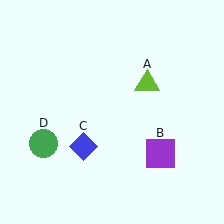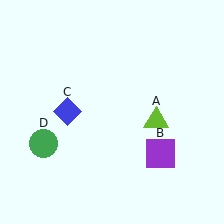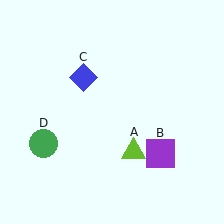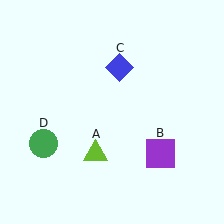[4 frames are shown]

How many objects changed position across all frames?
2 objects changed position: lime triangle (object A), blue diamond (object C).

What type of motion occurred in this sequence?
The lime triangle (object A), blue diamond (object C) rotated clockwise around the center of the scene.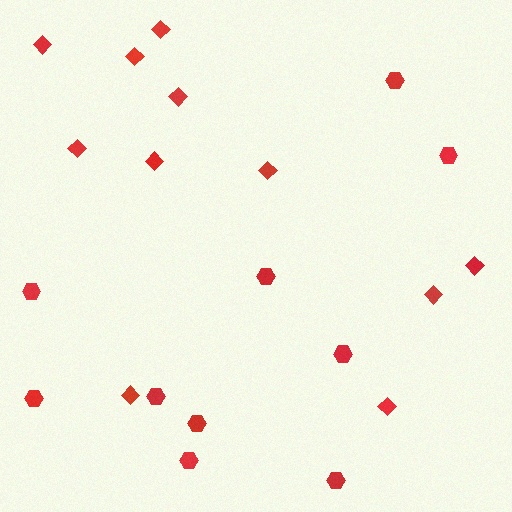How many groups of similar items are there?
There are 2 groups: one group of diamonds (11) and one group of hexagons (10).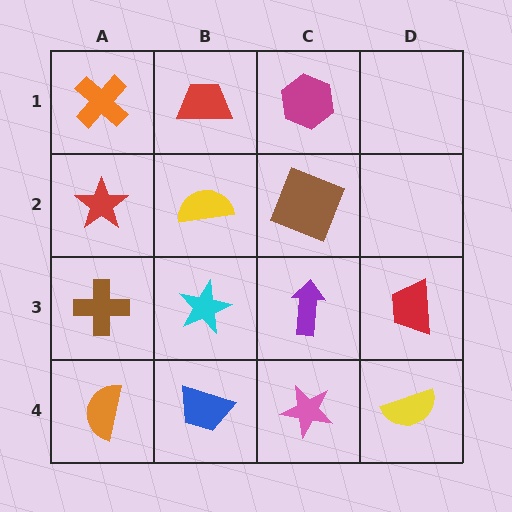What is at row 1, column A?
An orange cross.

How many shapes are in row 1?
3 shapes.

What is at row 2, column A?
A red star.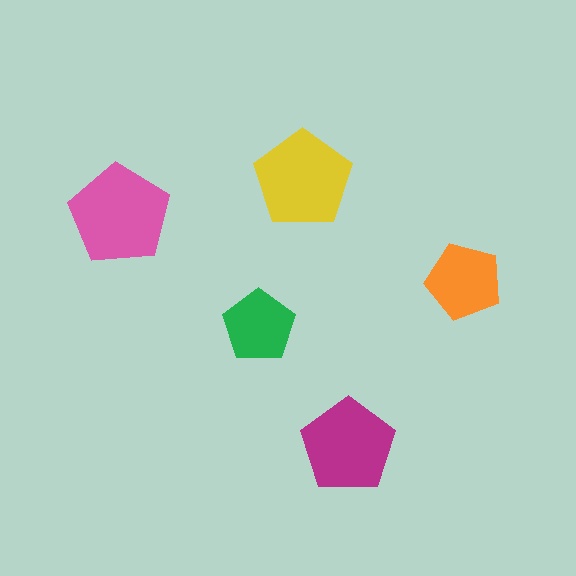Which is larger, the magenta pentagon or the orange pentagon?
The magenta one.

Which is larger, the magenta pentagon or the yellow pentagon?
The yellow one.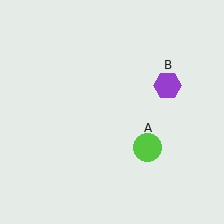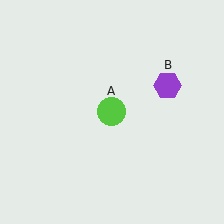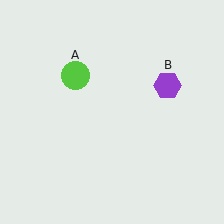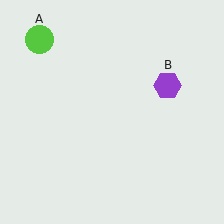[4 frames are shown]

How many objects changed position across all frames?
1 object changed position: lime circle (object A).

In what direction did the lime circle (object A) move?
The lime circle (object A) moved up and to the left.